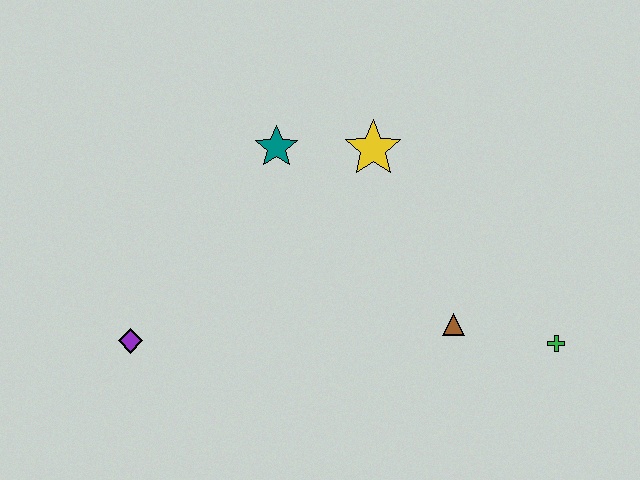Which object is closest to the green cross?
The brown triangle is closest to the green cross.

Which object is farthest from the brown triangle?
The purple diamond is farthest from the brown triangle.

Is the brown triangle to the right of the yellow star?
Yes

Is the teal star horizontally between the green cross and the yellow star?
No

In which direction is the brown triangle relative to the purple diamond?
The brown triangle is to the right of the purple diamond.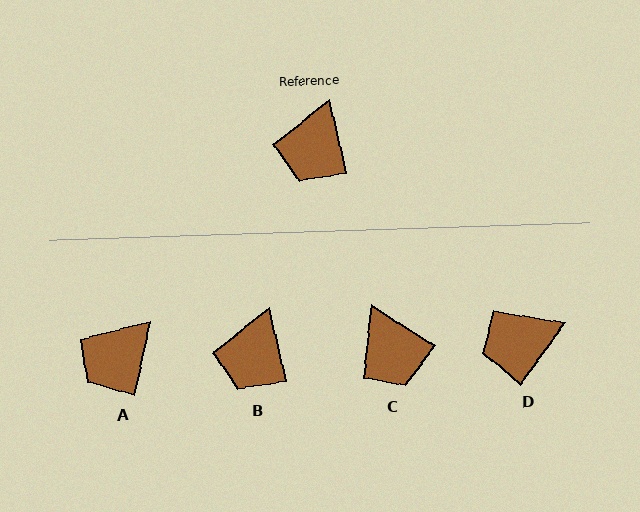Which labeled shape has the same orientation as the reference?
B.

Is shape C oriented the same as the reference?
No, it is off by about 45 degrees.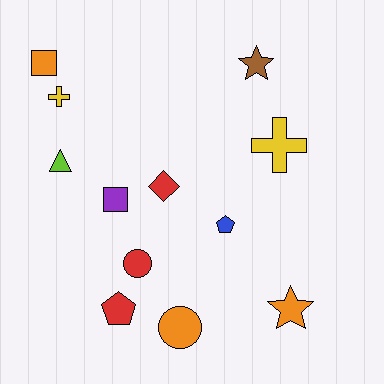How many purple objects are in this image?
There is 1 purple object.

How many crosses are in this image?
There are 2 crosses.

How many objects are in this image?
There are 12 objects.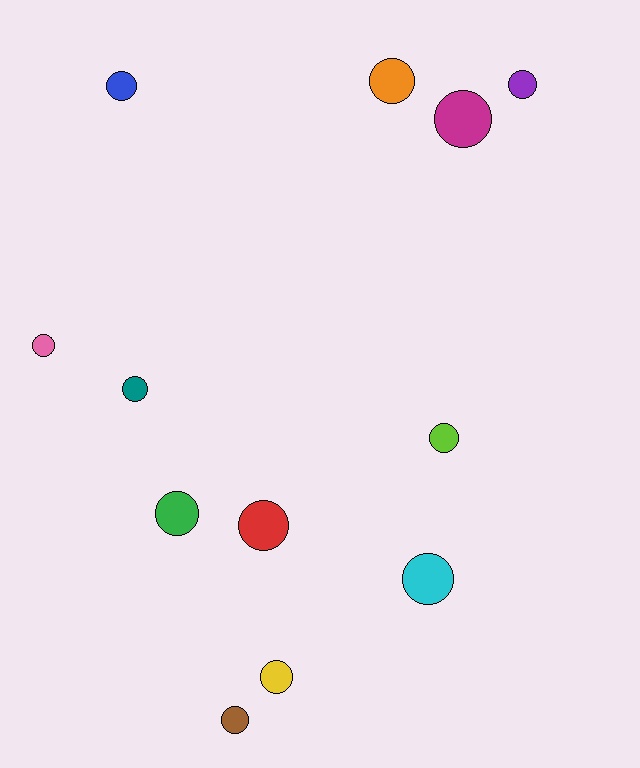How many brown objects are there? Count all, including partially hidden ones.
There is 1 brown object.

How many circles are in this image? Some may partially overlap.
There are 12 circles.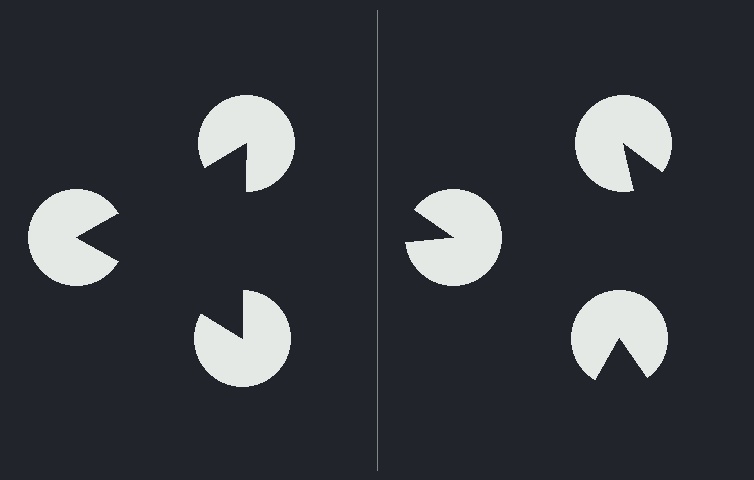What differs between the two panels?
The pac-man discs are positioned identically on both sides; only the wedge orientations differ. On the left they align to a triangle; on the right they are misaligned.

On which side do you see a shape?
An illusory triangle appears on the left side. On the right side the wedge cuts are rotated, so no coherent shape forms.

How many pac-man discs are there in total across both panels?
6 — 3 on each side.